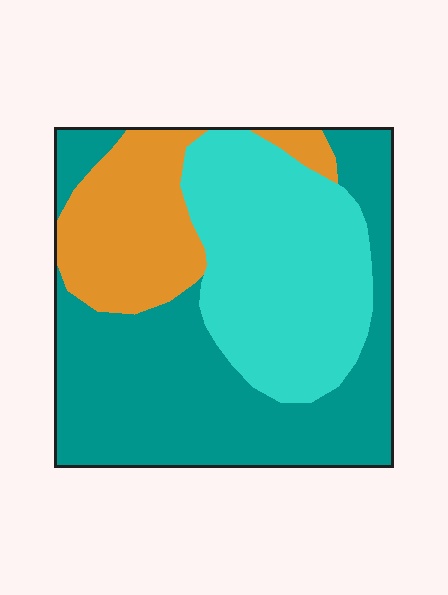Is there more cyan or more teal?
Teal.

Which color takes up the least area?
Orange, at roughly 20%.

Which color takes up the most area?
Teal, at roughly 45%.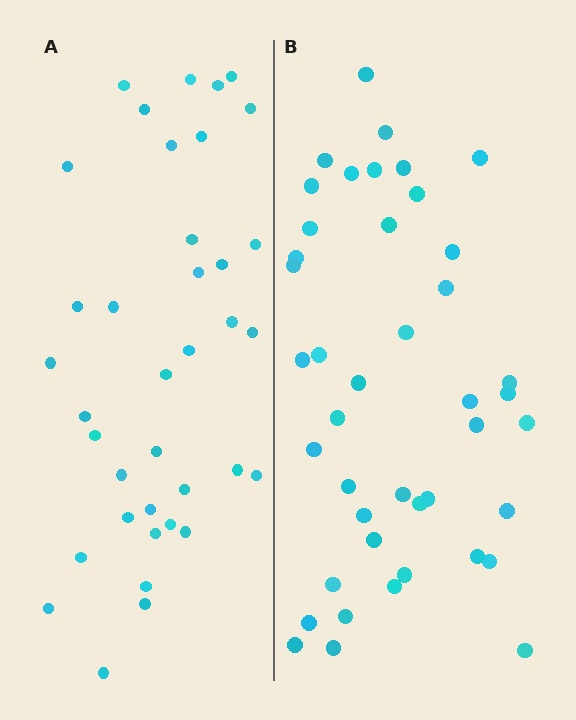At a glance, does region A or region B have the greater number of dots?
Region B (the right region) has more dots.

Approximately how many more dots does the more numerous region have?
Region B has about 6 more dots than region A.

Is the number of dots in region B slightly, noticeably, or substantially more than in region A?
Region B has only slightly more — the two regions are fairly close. The ratio is roughly 1.2 to 1.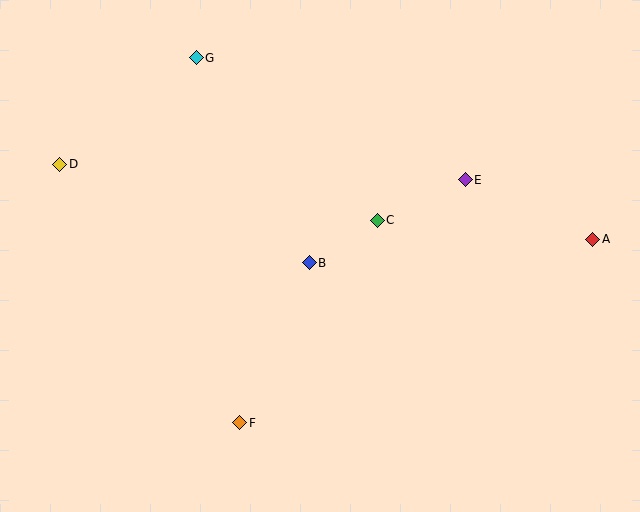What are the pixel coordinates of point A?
Point A is at (593, 239).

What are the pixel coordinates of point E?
Point E is at (465, 180).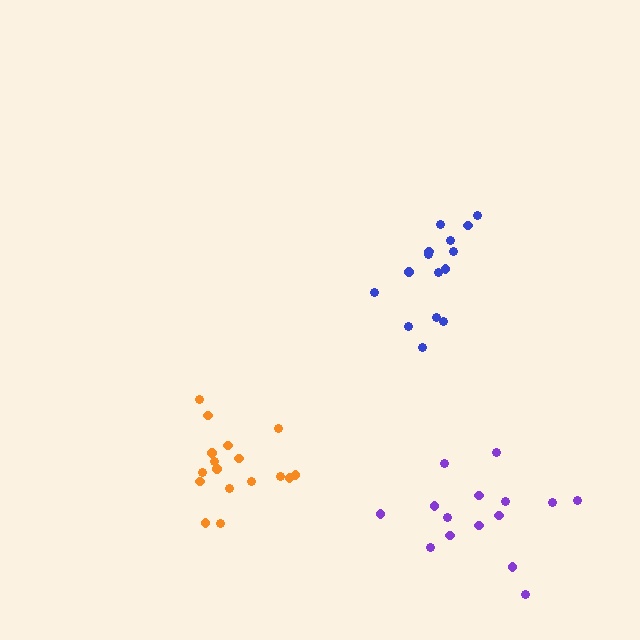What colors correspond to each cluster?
The clusters are colored: blue, orange, purple.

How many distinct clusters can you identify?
There are 3 distinct clusters.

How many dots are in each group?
Group 1: 15 dots, Group 2: 17 dots, Group 3: 15 dots (47 total).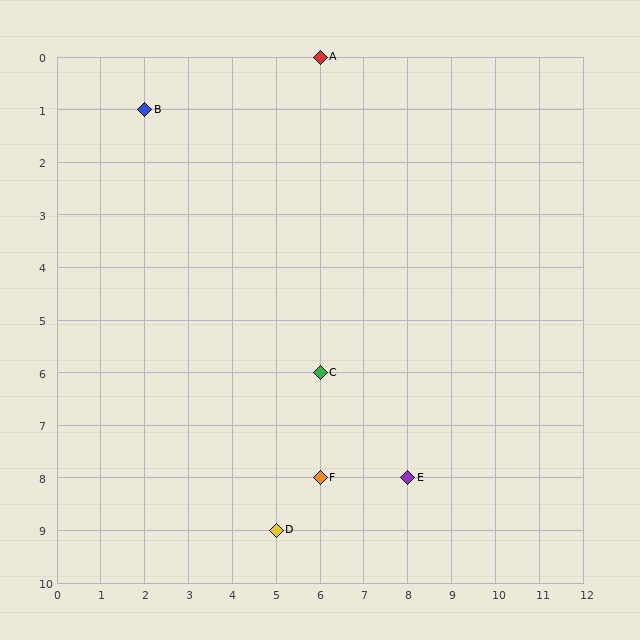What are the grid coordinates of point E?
Point E is at grid coordinates (8, 8).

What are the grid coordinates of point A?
Point A is at grid coordinates (6, 0).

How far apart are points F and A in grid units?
Points F and A are 8 rows apart.